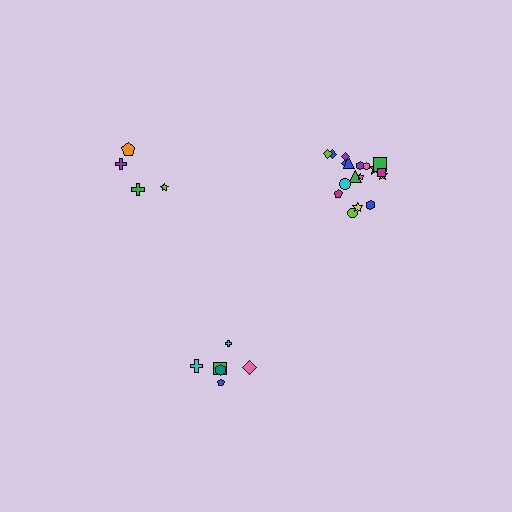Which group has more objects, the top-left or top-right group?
The top-right group.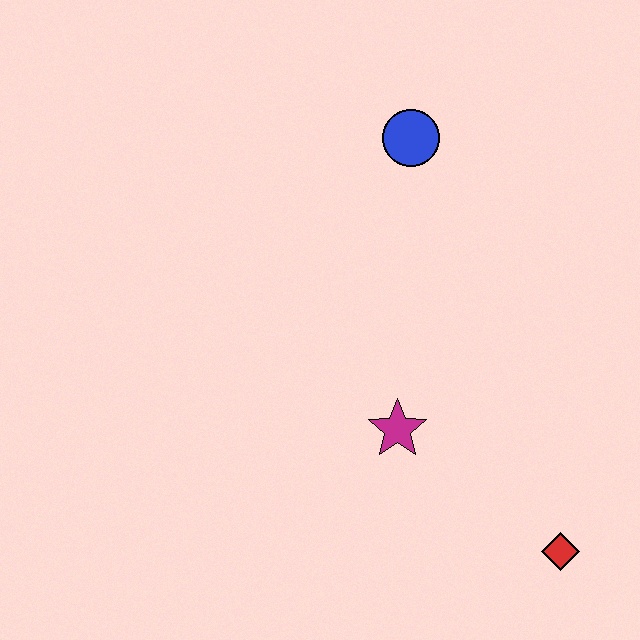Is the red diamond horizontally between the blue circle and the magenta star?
No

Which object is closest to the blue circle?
The magenta star is closest to the blue circle.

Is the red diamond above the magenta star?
No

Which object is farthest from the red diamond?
The blue circle is farthest from the red diamond.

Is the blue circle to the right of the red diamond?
No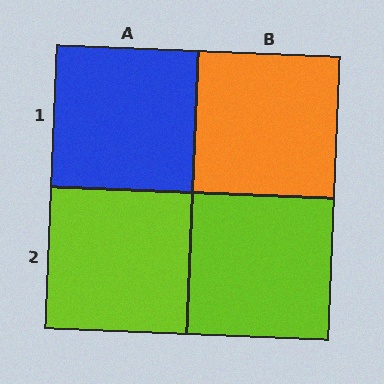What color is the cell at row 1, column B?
Orange.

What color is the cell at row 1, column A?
Blue.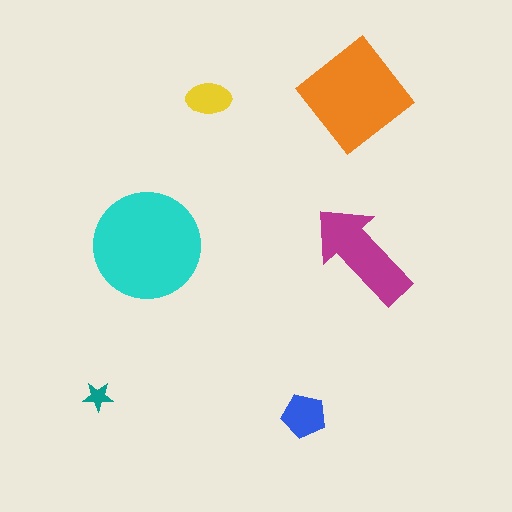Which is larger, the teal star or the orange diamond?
The orange diamond.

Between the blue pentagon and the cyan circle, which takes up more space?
The cyan circle.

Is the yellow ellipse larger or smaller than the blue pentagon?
Smaller.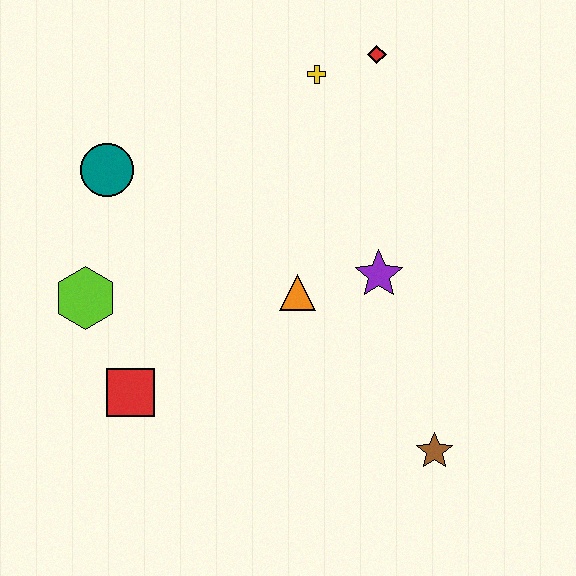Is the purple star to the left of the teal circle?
No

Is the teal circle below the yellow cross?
Yes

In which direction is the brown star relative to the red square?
The brown star is to the right of the red square.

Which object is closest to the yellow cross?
The red diamond is closest to the yellow cross.